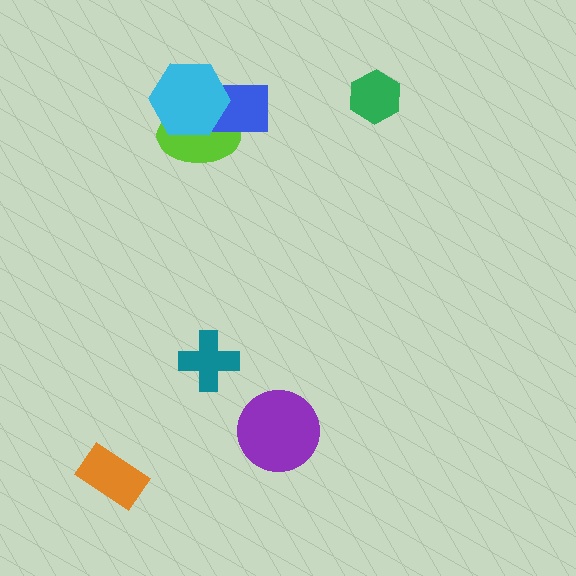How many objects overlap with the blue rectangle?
2 objects overlap with the blue rectangle.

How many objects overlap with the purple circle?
0 objects overlap with the purple circle.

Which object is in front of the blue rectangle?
The cyan hexagon is in front of the blue rectangle.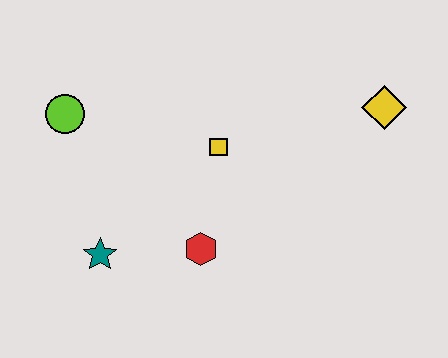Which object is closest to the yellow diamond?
The yellow square is closest to the yellow diamond.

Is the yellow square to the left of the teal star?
No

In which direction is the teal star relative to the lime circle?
The teal star is below the lime circle.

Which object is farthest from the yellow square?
The yellow diamond is farthest from the yellow square.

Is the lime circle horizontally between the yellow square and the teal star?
No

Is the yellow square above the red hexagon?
Yes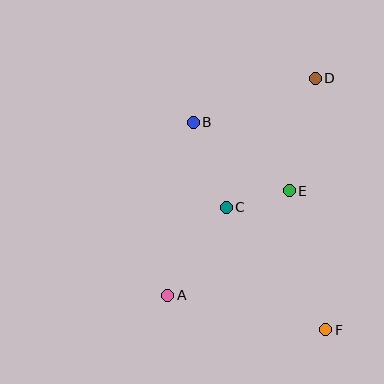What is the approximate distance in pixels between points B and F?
The distance between B and F is approximately 246 pixels.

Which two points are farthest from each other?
Points A and D are farthest from each other.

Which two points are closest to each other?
Points C and E are closest to each other.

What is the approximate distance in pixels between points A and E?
The distance between A and E is approximately 161 pixels.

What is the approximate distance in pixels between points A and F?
The distance between A and F is approximately 162 pixels.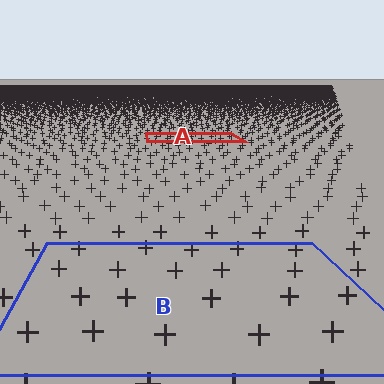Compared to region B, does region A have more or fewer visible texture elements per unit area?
Region A has more texture elements per unit area — they are packed more densely because it is farther away.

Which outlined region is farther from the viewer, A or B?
Region A is farther from the viewer — the texture elements inside it appear smaller and more densely packed.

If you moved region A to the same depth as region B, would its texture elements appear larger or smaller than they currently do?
They would appear larger. At a closer depth, the same texture elements are projected at a bigger on-screen size.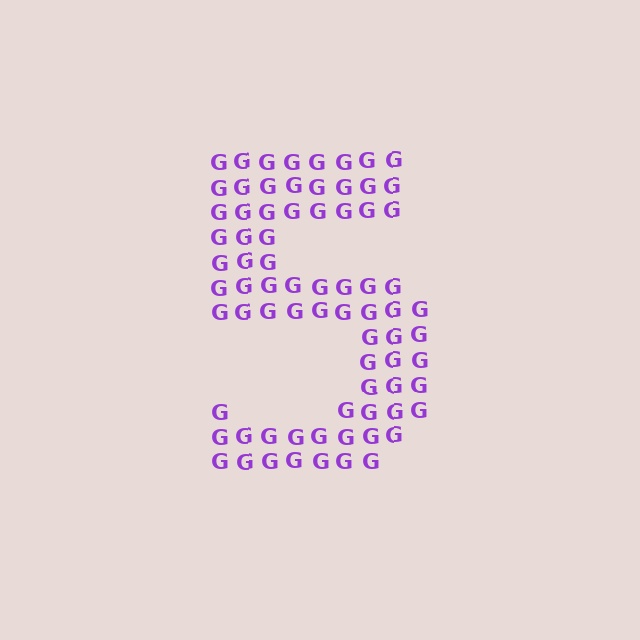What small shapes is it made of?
It is made of small letter G's.